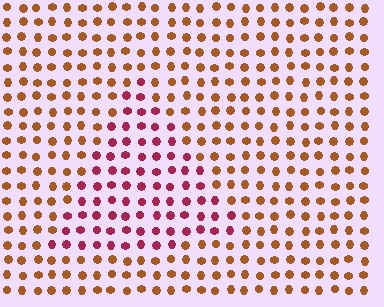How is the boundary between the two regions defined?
The boundary is defined purely by a slight shift in hue (about 46 degrees). Spacing, size, and orientation are identical on both sides.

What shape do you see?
I see a triangle.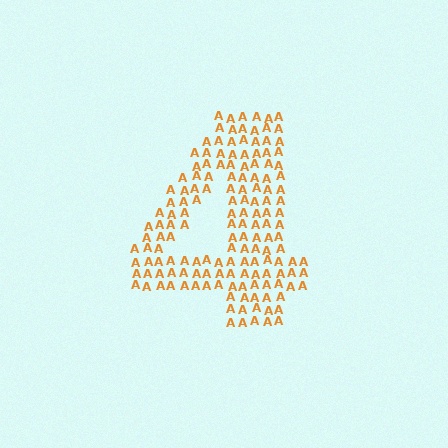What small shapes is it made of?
It is made of small letter A's.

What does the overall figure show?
The overall figure shows the digit 4.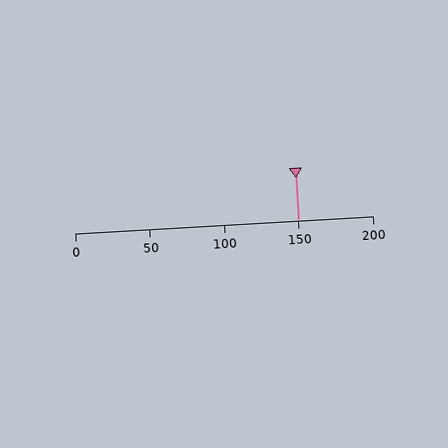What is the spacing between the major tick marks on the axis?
The major ticks are spaced 50 apart.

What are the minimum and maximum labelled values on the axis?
The axis runs from 0 to 200.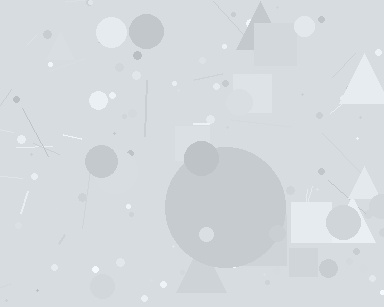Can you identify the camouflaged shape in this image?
The camouflaged shape is a circle.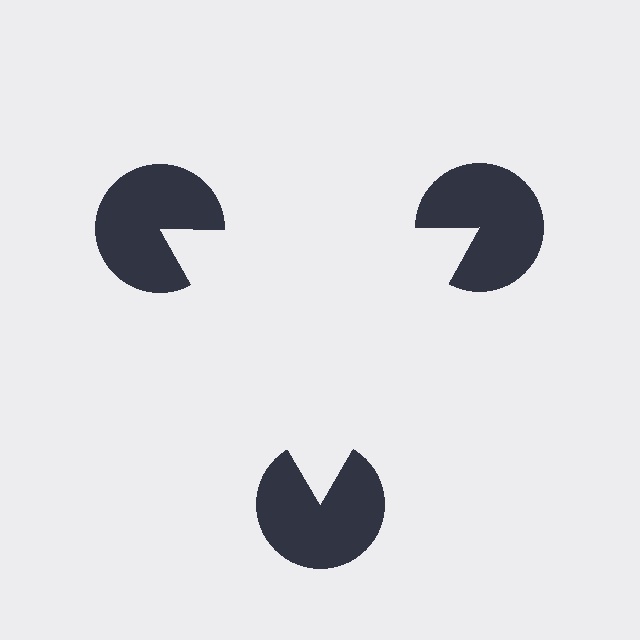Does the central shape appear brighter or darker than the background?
It typically appears slightly brighter than the background, even though no actual brightness change is drawn.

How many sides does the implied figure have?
3 sides.